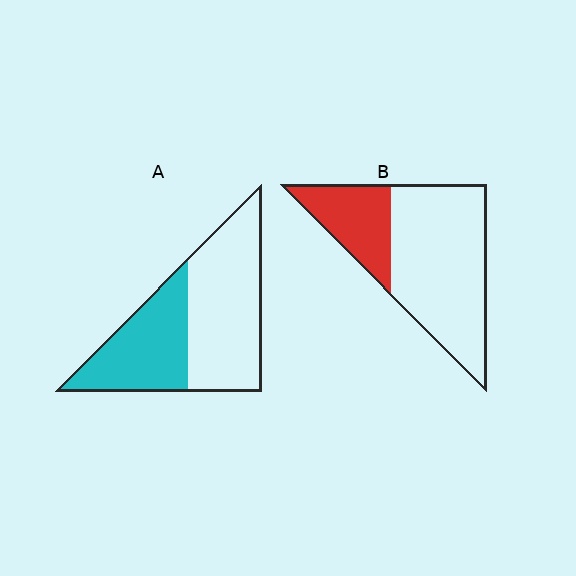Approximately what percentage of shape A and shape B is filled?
A is approximately 40% and B is approximately 30%.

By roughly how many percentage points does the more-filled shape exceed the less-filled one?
By roughly 15 percentage points (A over B).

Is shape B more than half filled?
No.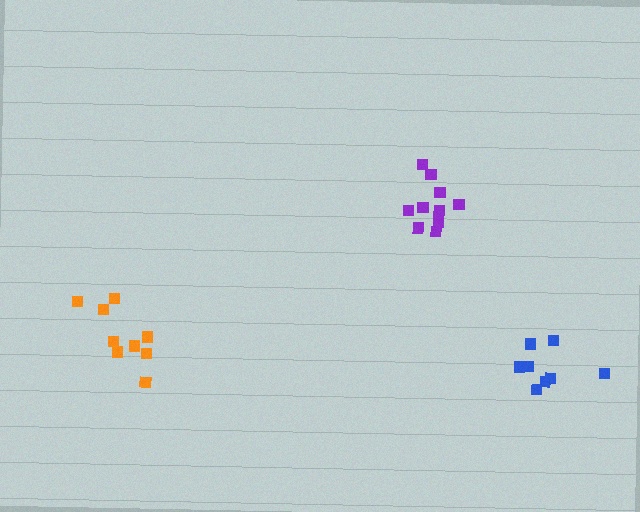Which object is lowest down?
The orange cluster is bottommost.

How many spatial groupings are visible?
There are 3 spatial groupings.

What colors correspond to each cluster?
The clusters are colored: blue, purple, orange.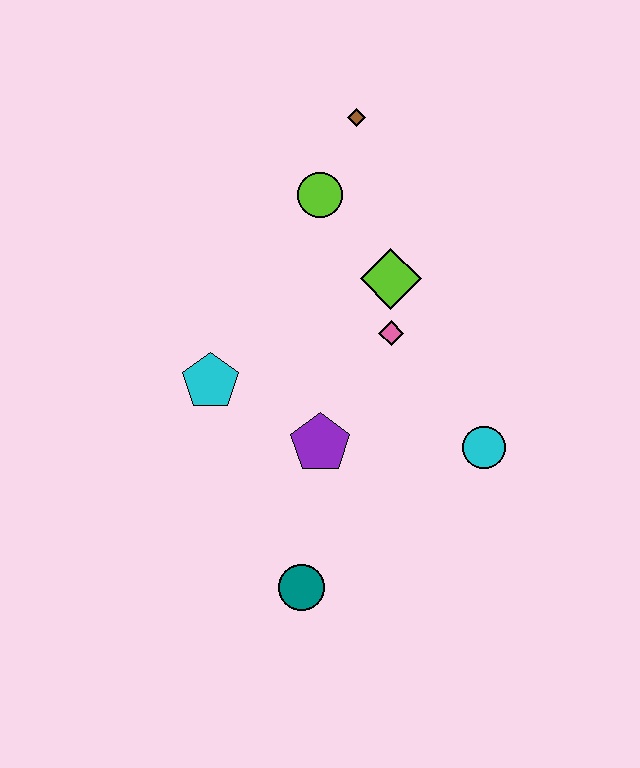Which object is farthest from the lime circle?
The teal circle is farthest from the lime circle.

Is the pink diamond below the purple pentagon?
No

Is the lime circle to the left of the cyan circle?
Yes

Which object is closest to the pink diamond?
The lime diamond is closest to the pink diamond.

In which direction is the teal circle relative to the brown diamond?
The teal circle is below the brown diamond.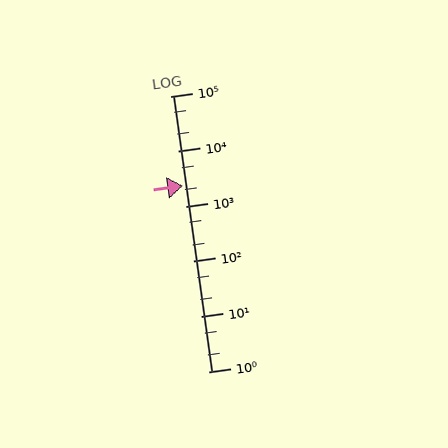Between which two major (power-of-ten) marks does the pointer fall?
The pointer is between 1000 and 10000.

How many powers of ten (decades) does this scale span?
The scale spans 5 decades, from 1 to 100000.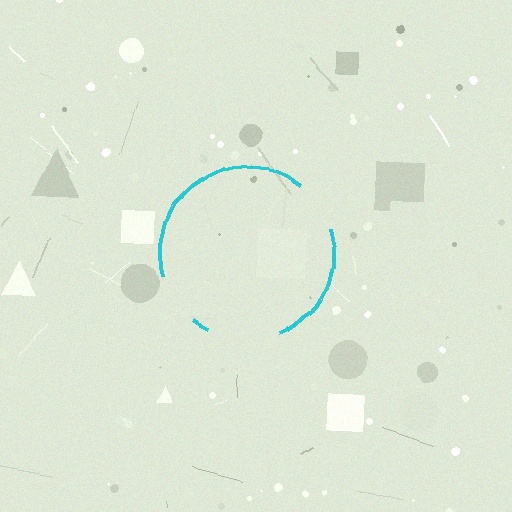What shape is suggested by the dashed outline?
The dashed outline suggests a circle.